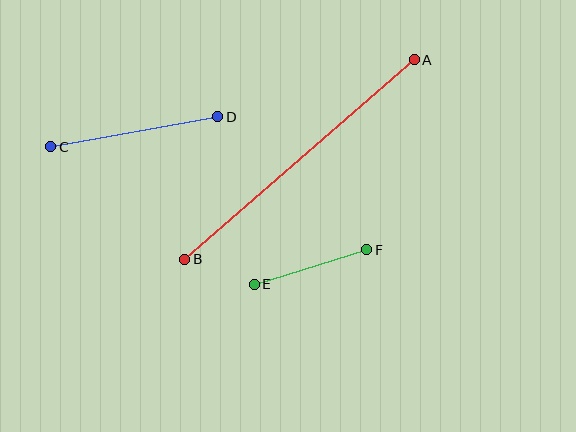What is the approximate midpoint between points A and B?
The midpoint is at approximately (299, 160) pixels.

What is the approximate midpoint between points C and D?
The midpoint is at approximately (134, 132) pixels.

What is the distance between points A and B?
The distance is approximately 304 pixels.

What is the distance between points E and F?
The distance is approximately 118 pixels.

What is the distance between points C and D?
The distance is approximately 170 pixels.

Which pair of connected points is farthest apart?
Points A and B are farthest apart.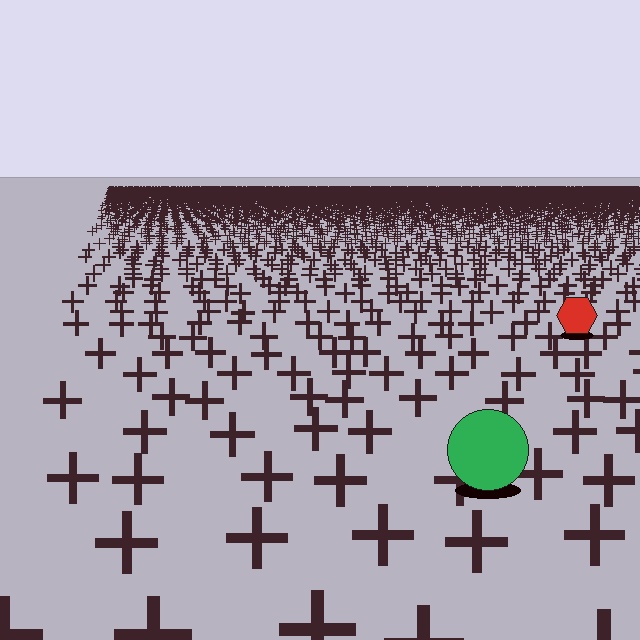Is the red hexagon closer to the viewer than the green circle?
No. The green circle is closer — you can tell from the texture gradient: the ground texture is coarser near it.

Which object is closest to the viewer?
The green circle is closest. The texture marks near it are larger and more spread out.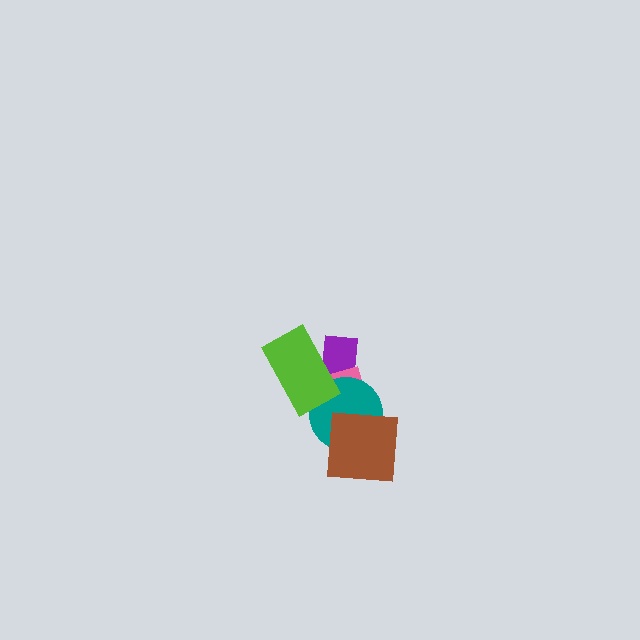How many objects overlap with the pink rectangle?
4 objects overlap with the pink rectangle.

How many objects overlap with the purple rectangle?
3 objects overlap with the purple rectangle.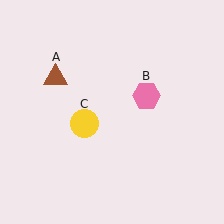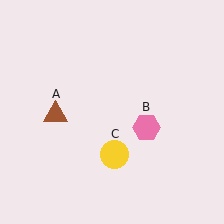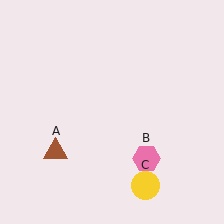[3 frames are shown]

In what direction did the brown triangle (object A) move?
The brown triangle (object A) moved down.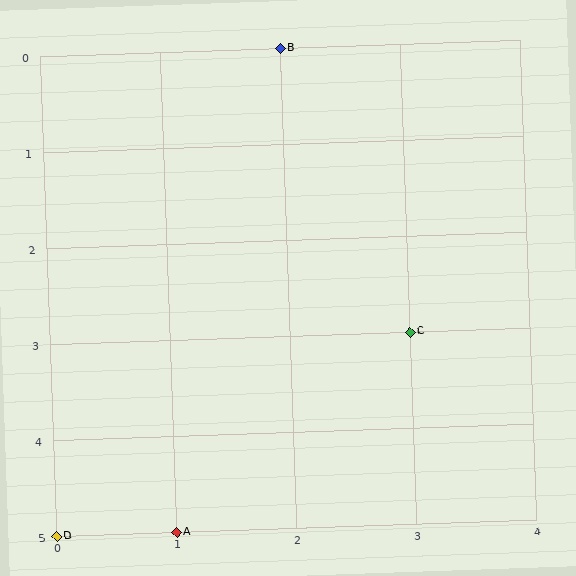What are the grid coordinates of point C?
Point C is at grid coordinates (3, 3).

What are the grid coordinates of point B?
Point B is at grid coordinates (2, 0).